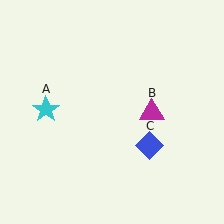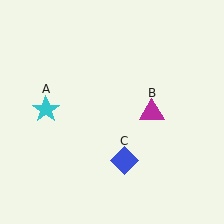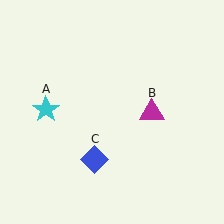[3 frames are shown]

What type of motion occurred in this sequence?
The blue diamond (object C) rotated clockwise around the center of the scene.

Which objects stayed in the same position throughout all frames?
Cyan star (object A) and magenta triangle (object B) remained stationary.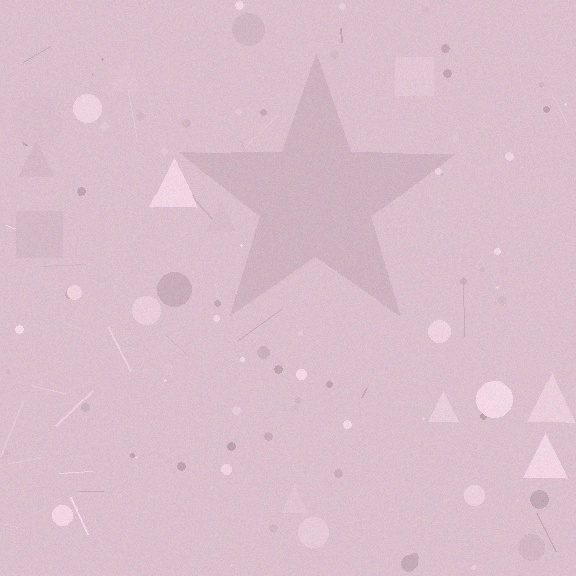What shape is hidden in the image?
A star is hidden in the image.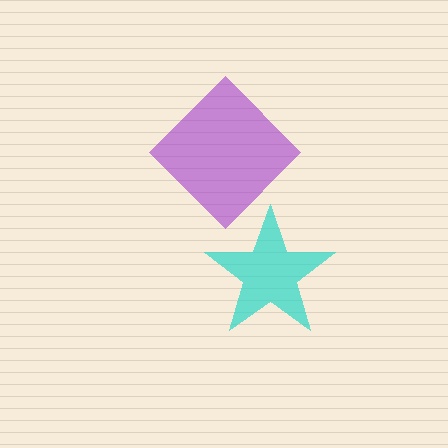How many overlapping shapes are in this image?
There are 2 overlapping shapes in the image.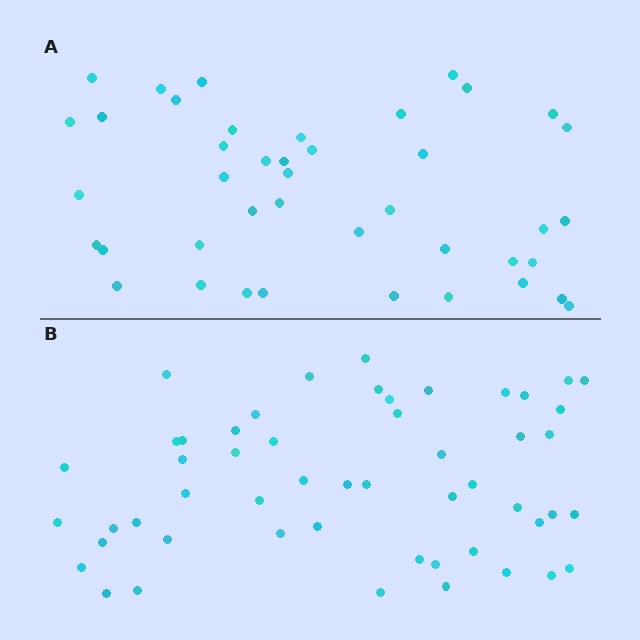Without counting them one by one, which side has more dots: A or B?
Region B (the bottom region) has more dots.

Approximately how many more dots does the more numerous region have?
Region B has roughly 10 or so more dots than region A.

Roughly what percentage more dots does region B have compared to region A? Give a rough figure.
About 25% more.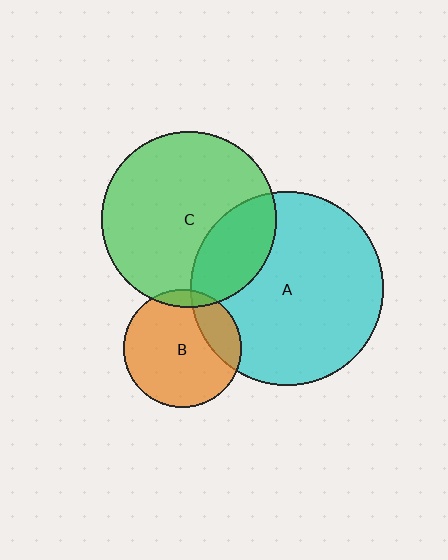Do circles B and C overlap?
Yes.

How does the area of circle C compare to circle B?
Approximately 2.2 times.